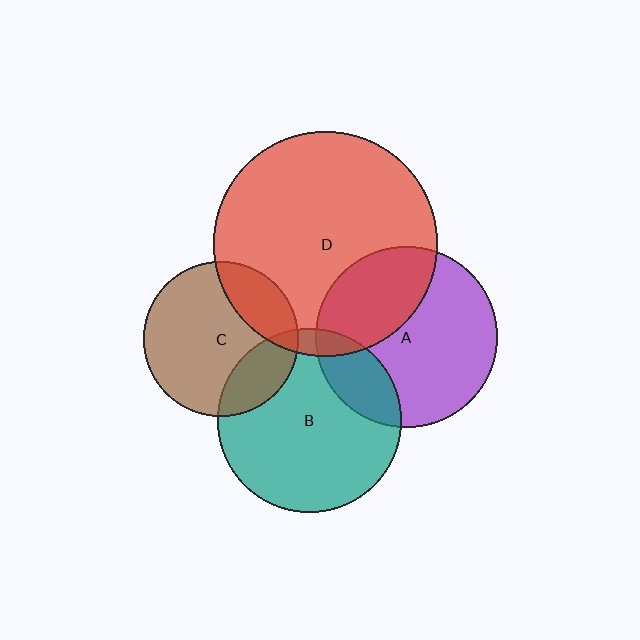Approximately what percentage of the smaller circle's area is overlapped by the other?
Approximately 20%.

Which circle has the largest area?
Circle D (red).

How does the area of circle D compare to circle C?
Approximately 2.1 times.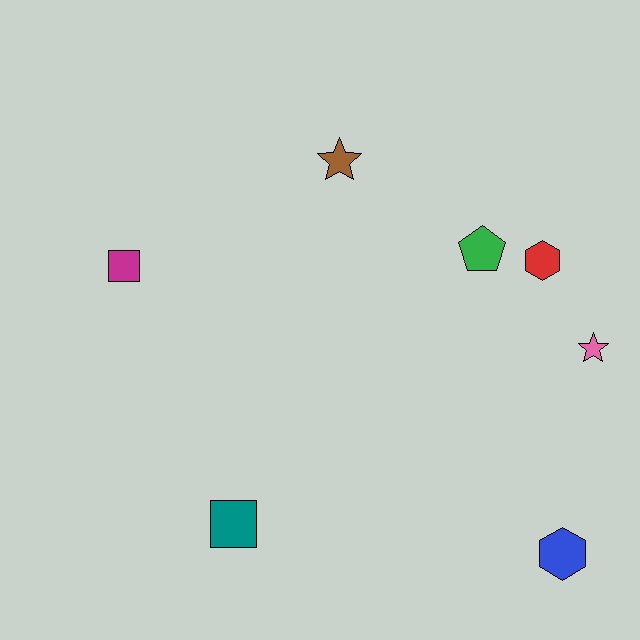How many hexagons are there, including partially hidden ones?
There are 2 hexagons.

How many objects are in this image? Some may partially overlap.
There are 7 objects.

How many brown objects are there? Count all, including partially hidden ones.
There is 1 brown object.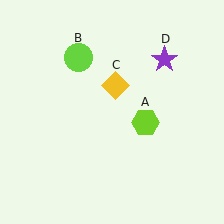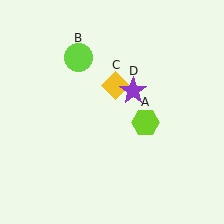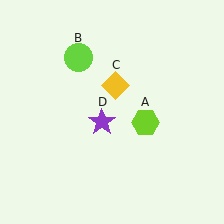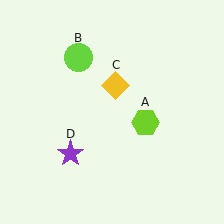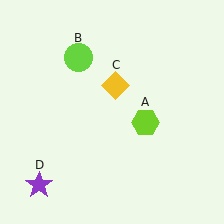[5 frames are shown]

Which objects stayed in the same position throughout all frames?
Lime hexagon (object A) and lime circle (object B) and yellow diamond (object C) remained stationary.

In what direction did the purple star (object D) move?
The purple star (object D) moved down and to the left.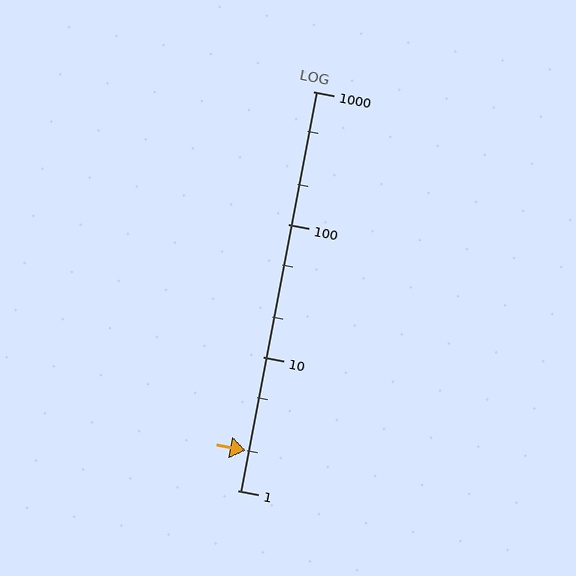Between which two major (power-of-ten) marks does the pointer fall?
The pointer is between 1 and 10.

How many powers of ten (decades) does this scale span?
The scale spans 3 decades, from 1 to 1000.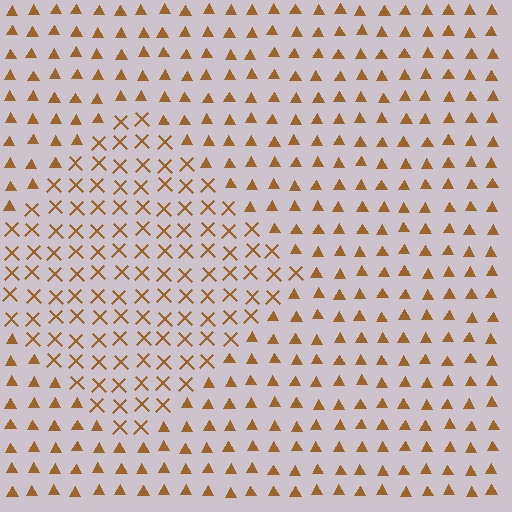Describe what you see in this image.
The image is filled with small brown elements arranged in a uniform grid. A diamond-shaped region contains X marks, while the surrounding area contains triangles. The boundary is defined purely by the change in element shape.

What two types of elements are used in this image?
The image uses X marks inside the diamond region and triangles outside it.